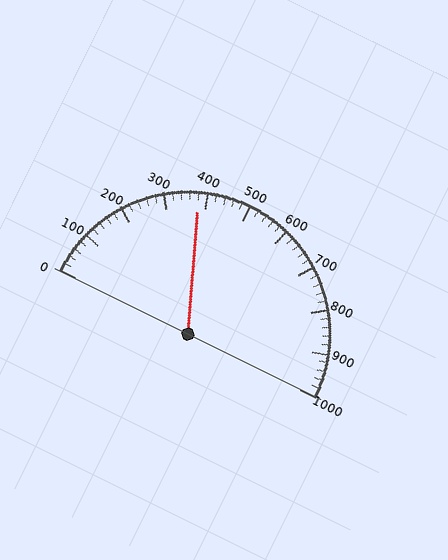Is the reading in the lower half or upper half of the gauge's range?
The reading is in the lower half of the range (0 to 1000).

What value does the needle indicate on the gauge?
The needle indicates approximately 380.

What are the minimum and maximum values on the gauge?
The gauge ranges from 0 to 1000.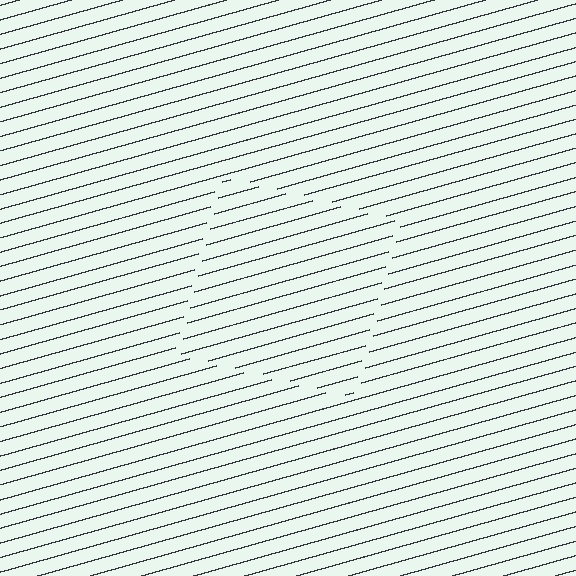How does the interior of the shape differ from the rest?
The interior of the shape contains the same grating, shifted by half a period — the contour is defined by the phase discontinuity where line-ends from the inner and outer gratings abut.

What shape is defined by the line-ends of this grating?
An illusory square. The interior of the shape contains the same grating, shifted by half a period — the contour is defined by the phase discontinuity where line-ends from the inner and outer gratings abut.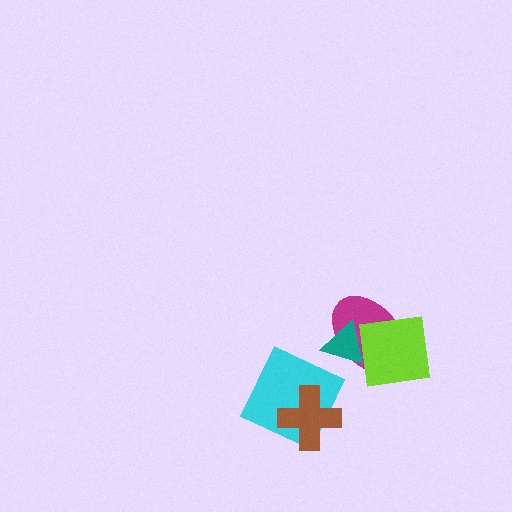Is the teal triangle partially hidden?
Yes, it is partially covered by another shape.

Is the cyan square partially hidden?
Yes, it is partially covered by another shape.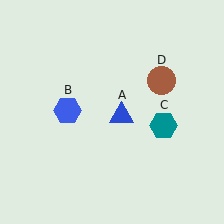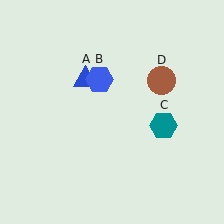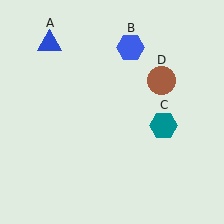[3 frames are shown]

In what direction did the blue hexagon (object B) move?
The blue hexagon (object B) moved up and to the right.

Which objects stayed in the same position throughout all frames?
Teal hexagon (object C) and brown circle (object D) remained stationary.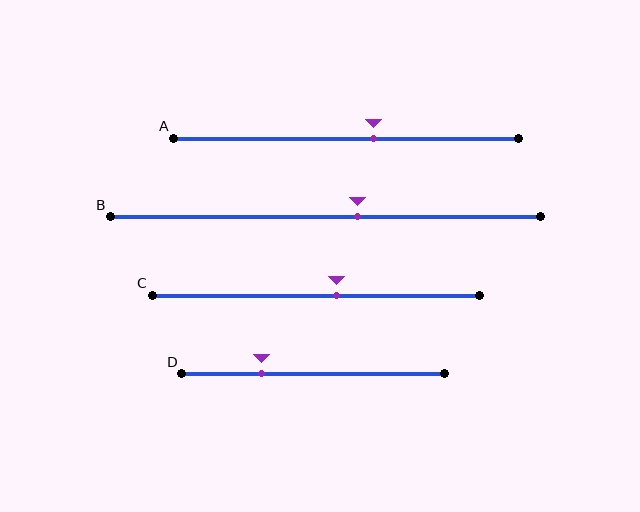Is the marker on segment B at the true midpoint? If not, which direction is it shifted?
No, the marker on segment B is shifted to the right by about 7% of the segment length.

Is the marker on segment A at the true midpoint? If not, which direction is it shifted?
No, the marker on segment A is shifted to the right by about 8% of the segment length.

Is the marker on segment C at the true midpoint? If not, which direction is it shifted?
No, the marker on segment C is shifted to the right by about 6% of the segment length.